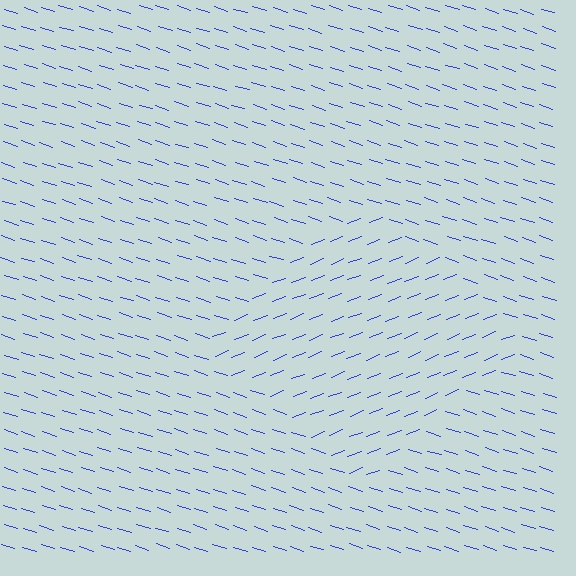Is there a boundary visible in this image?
Yes, there is a texture boundary formed by a change in line orientation.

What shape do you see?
I see a diamond.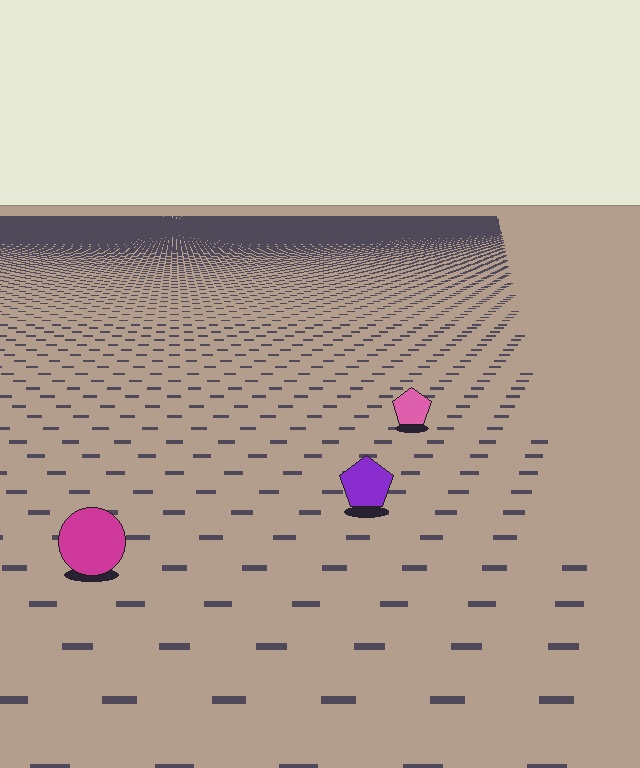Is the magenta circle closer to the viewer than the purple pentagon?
Yes. The magenta circle is closer — you can tell from the texture gradient: the ground texture is coarser near it.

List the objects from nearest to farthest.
From nearest to farthest: the magenta circle, the purple pentagon, the pink pentagon.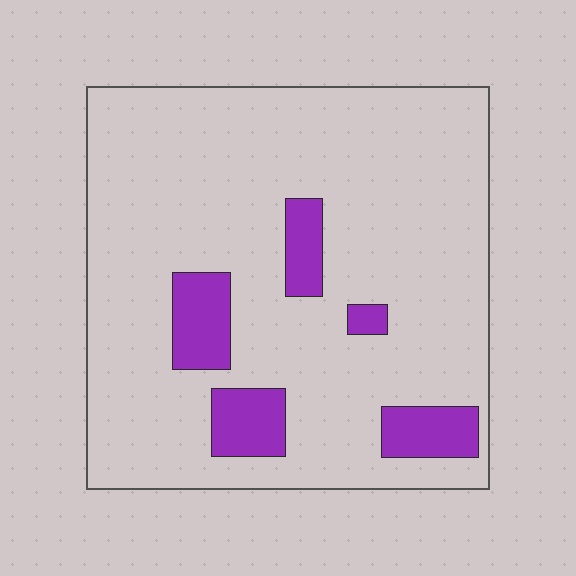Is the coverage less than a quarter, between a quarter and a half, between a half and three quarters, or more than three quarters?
Less than a quarter.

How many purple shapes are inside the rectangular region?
5.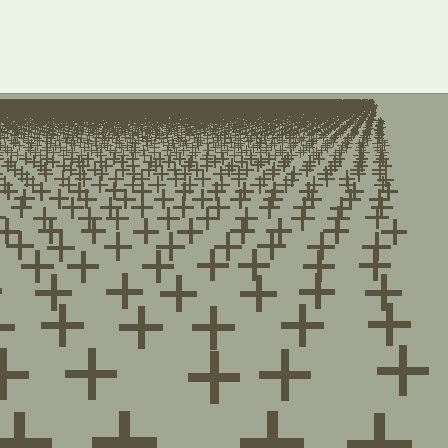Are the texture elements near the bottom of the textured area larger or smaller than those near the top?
Larger. Near the bottom, elements are closer to the viewer and appear at a bigger on-screen size.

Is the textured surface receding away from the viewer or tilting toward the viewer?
The surface is receding away from the viewer. Texture elements get smaller and denser toward the top.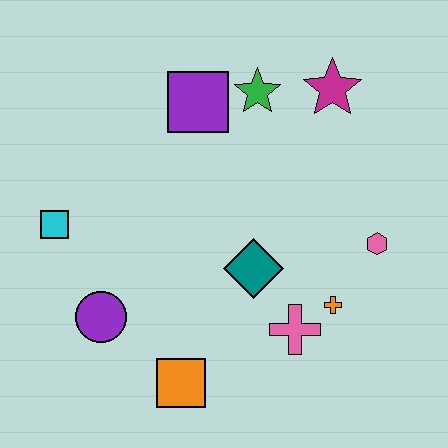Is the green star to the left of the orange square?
No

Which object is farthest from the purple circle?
The magenta star is farthest from the purple circle.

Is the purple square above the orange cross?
Yes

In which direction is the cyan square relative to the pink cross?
The cyan square is to the left of the pink cross.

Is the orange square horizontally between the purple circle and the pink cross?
Yes